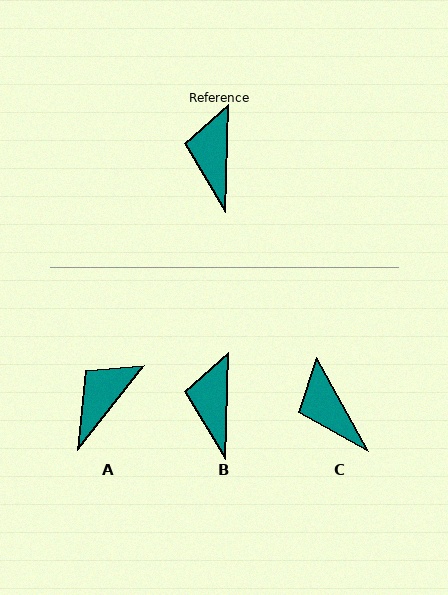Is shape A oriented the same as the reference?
No, it is off by about 37 degrees.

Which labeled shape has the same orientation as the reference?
B.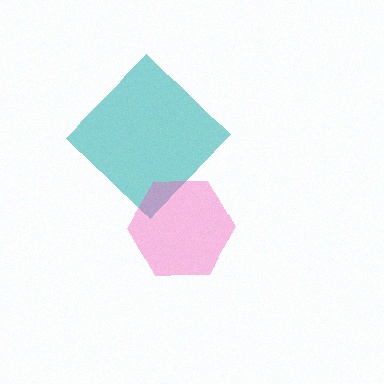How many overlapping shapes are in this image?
There are 2 overlapping shapes in the image.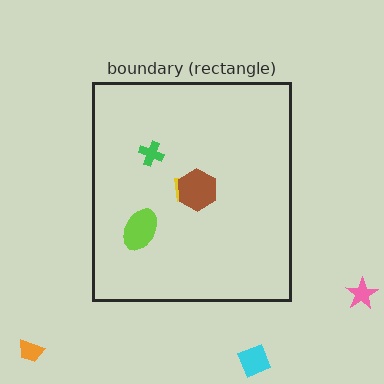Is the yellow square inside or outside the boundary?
Inside.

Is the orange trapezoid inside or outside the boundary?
Outside.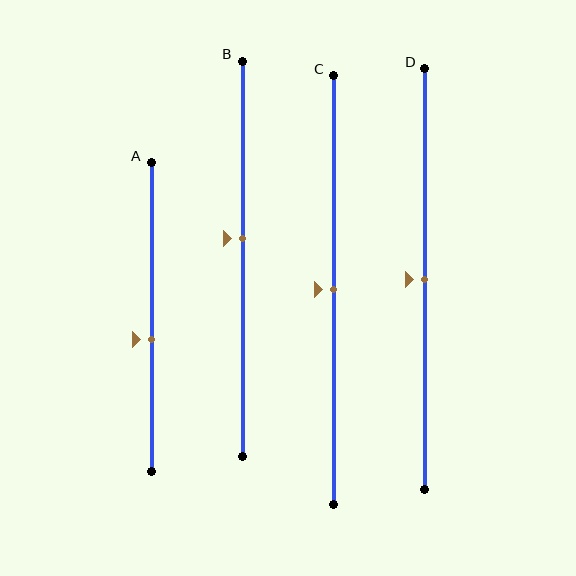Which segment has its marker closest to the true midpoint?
Segment C has its marker closest to the true midpoint.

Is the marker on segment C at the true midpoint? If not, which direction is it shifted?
Yes, the marker on segment C is at the true midpoint.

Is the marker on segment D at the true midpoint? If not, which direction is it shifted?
Yes, the marker on segment D is at the true midpoint.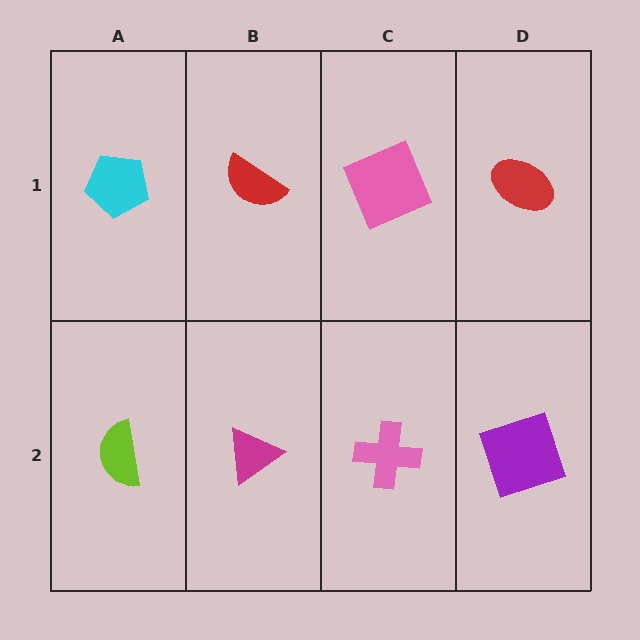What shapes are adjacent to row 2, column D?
A red ellipse (row 1, column D), a pink cross (row 2, column C).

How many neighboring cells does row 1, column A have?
2.